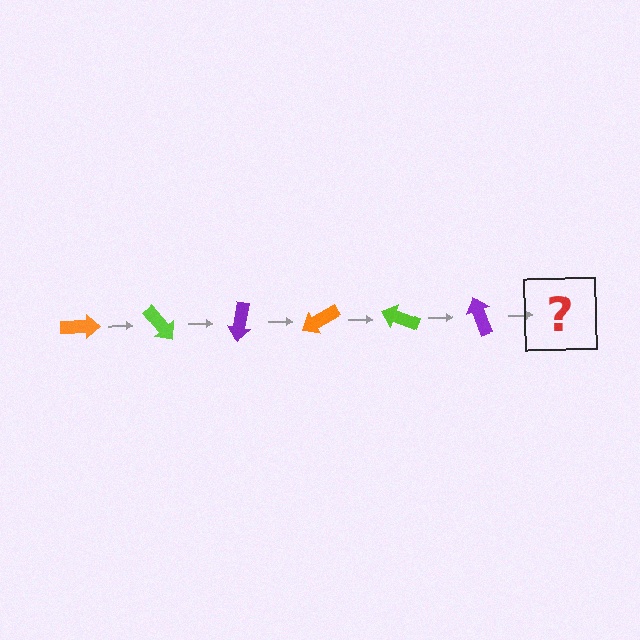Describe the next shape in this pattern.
It should be an orange arrow, rotated 300 degrees from the start.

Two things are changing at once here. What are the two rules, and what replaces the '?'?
The two rules are that it rotates 50 degrees each step and the color cycles through orange, lime, and purple. The '?' should be an orange arrow, rotated 300 degrees from the start.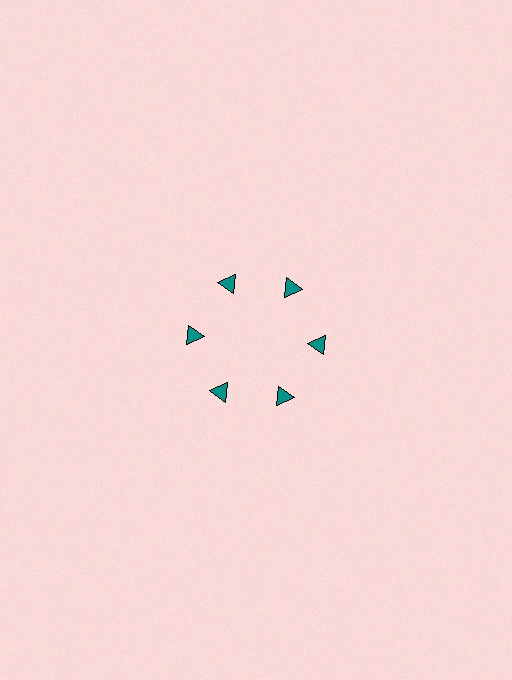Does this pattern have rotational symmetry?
Yes, this pattern has 6-fold rotational symmetry. It looks the same after rotating 60 degrees around the center.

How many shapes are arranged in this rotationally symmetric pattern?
There are 6 shapes, arranged in 6 groups of 1.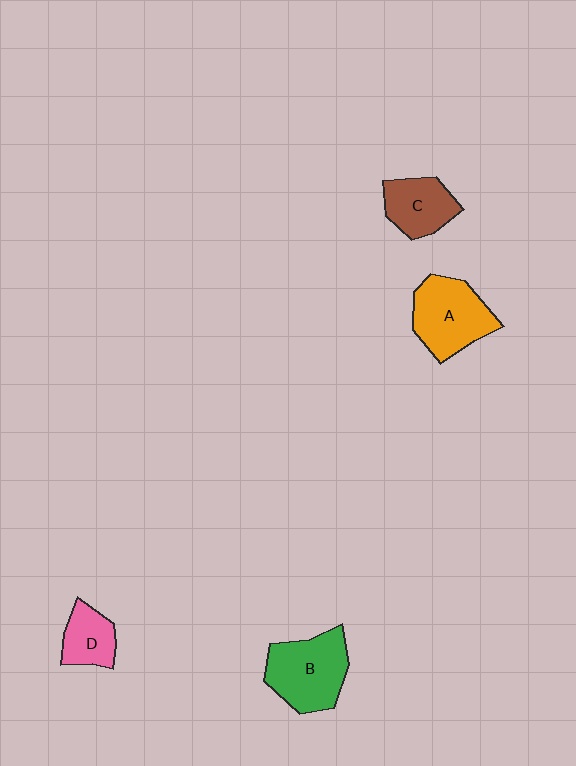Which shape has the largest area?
Shape B (green).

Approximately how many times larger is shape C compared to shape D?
Approximately 1.3 times.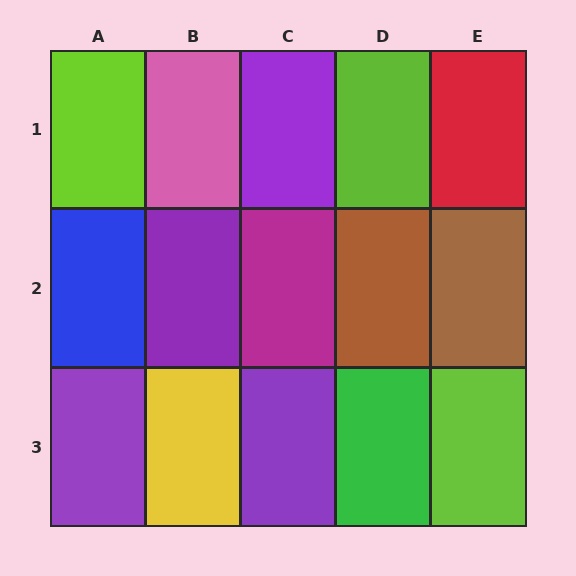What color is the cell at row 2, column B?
Purple.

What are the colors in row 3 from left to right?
Purple, yellow, purple, green, lime.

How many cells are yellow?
1 cell is yellow.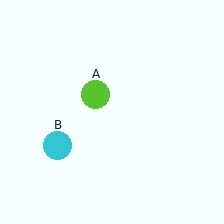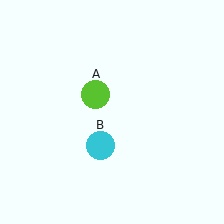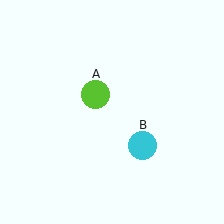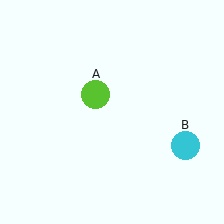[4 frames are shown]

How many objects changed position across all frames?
1 object changed position: cyan circle (object B).